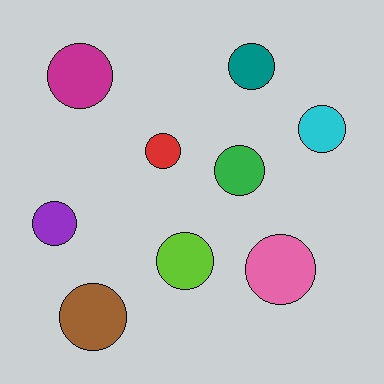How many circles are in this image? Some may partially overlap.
There are 9 circles.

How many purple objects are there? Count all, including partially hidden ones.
There is 1 purple object.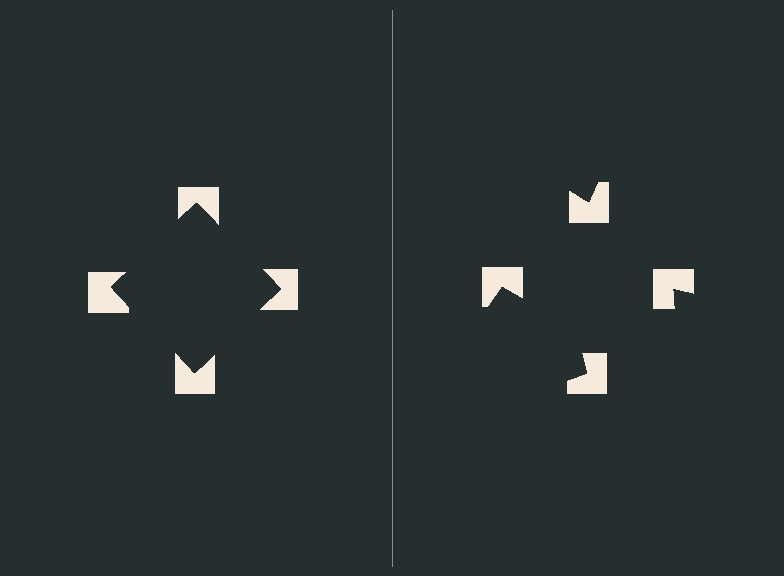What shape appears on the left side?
An illusory square.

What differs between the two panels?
The notched squares are positioned identically on both sides; only the wedge orientations differ. On the left they align to a square; on the right they are misaligned.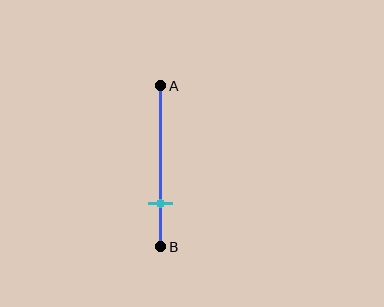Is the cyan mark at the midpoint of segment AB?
No, the mark is at about 75% from A, not at the 50% midpoint.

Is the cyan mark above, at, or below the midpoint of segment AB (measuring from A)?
The cyan mark is below the midpoint of segment AB.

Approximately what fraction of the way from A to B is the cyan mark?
The cyan mark is approximately 75% of the way from A to B.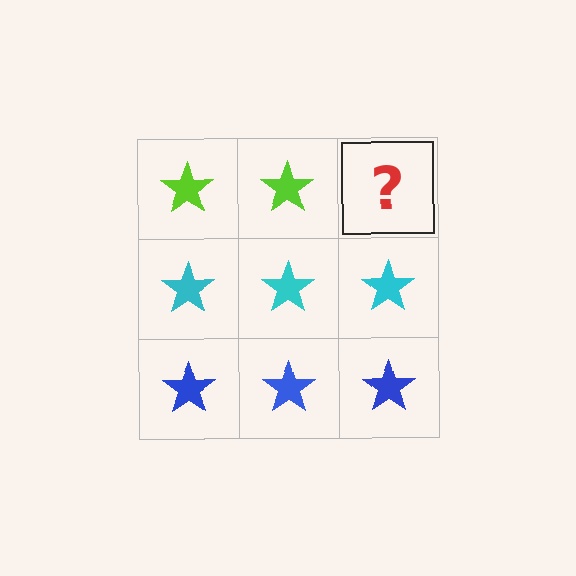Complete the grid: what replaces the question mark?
The question mark should be replaced with a lime star.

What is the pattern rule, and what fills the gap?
The rule is that each row has a consistent color. The gap should be filled with a lime star.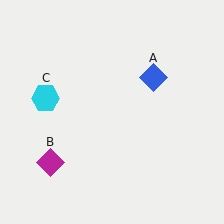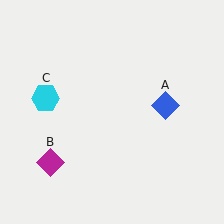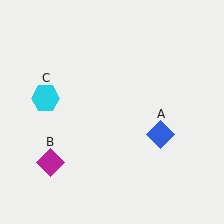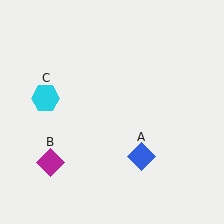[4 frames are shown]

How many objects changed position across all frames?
1 object changed position: blue diamond (object A).